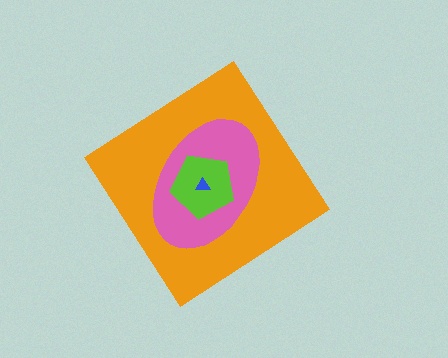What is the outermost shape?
The orange diamond.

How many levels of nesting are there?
4.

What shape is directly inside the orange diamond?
The pink ellipse.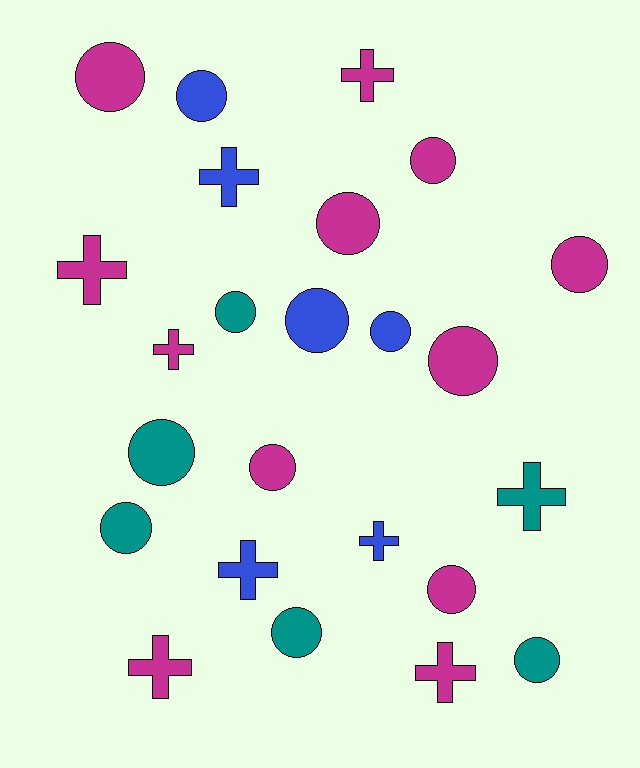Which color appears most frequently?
Magenta, with 12 objects.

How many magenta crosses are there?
There are 5 magenta crosses.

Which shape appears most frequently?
Circle, with 15 objects.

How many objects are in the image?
There are 24 objects.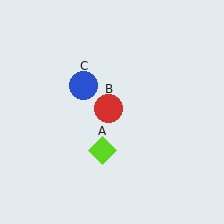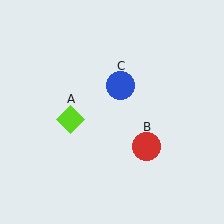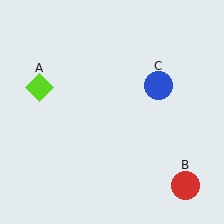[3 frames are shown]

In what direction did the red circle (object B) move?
The red circle (object B) moved down and to the right.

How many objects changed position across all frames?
3 objects changed position: lime diamond (object A), red circle (object B), blue circle (object C).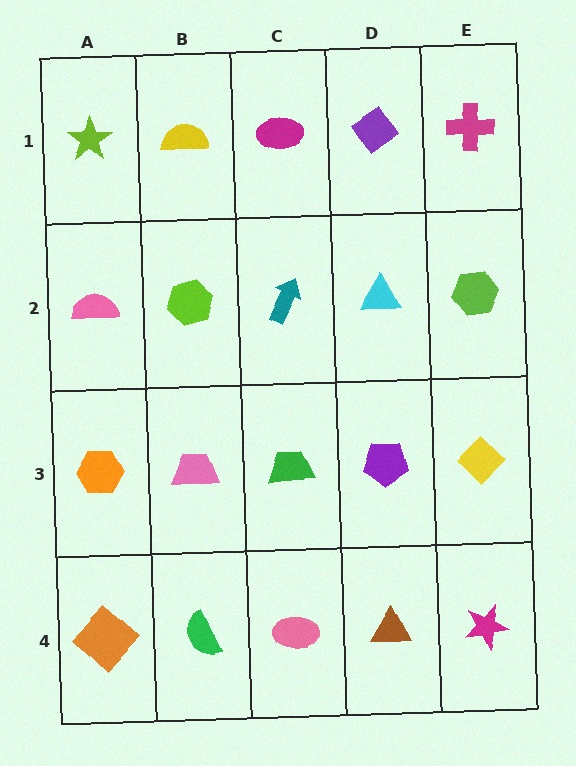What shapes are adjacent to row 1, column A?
A pink semicircle (row 2, column A), a yellow semicircle (row 1, column B).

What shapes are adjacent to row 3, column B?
A lime hexagon (row 2, column B), a green semicircle (row 4, column B), an orange hexagon (row 3, column A), a green trapezoid (row 3, column C).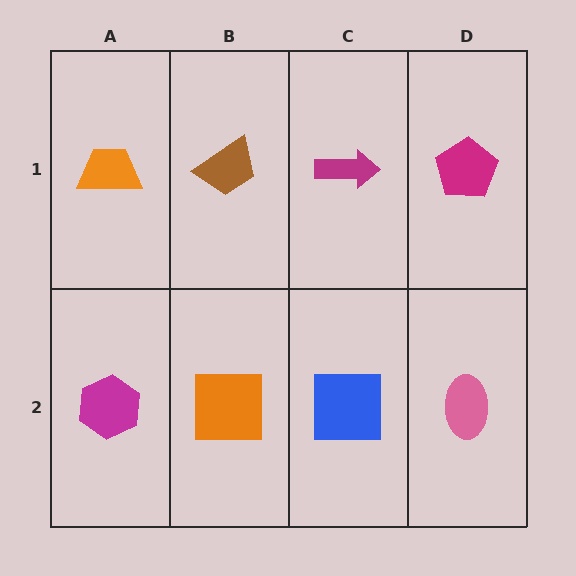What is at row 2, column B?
An orange square.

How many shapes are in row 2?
4 shapes.